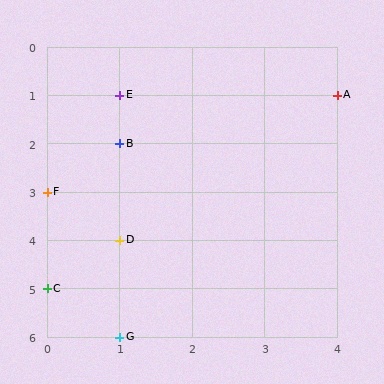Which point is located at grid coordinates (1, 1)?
Point E is at (1, 1).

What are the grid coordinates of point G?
Point G is at grid coordinates (1, 6).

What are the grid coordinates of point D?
Point D is at grid coordinates (1, 4).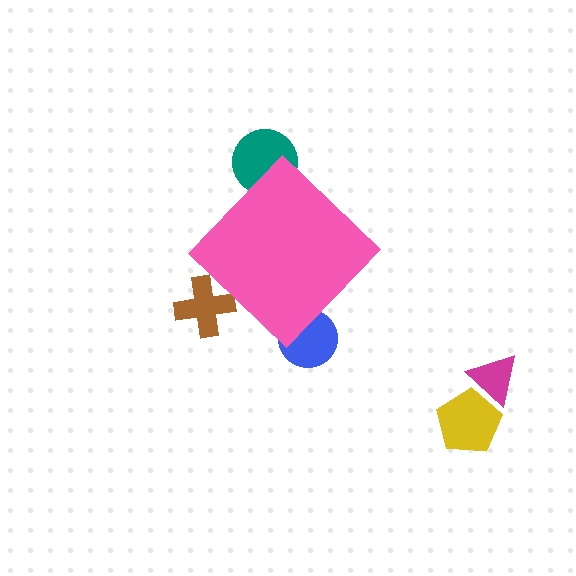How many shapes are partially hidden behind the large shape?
3 shapes are partially hidden.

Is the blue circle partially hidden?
Yes, the blue circle is partially hidden behind the pink diamond.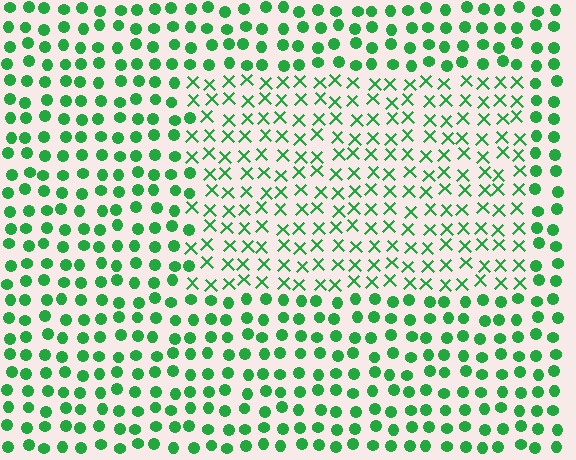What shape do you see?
I see a rectangle.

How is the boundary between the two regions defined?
The boundary is defined by a change in element shape: X marks inside vs. circles outside. All elements share the same color and spacing.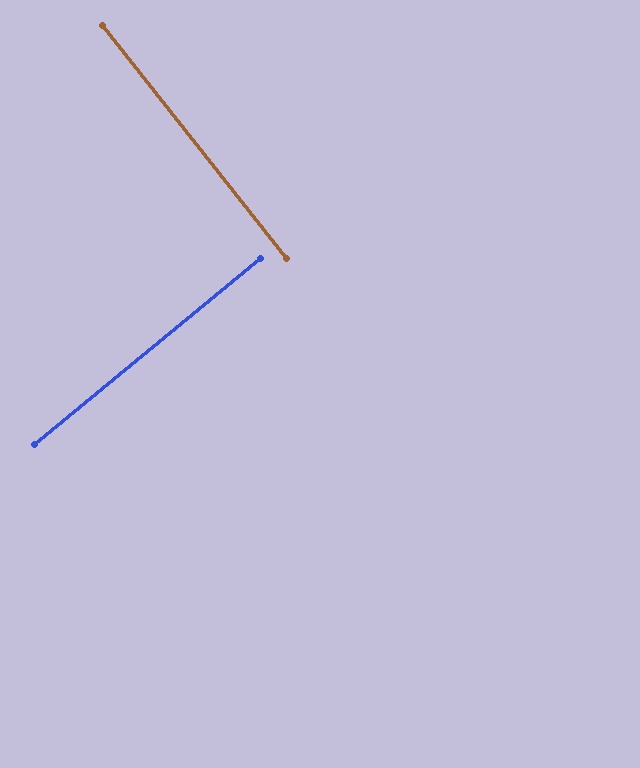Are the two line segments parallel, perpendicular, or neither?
Perpendicular — they meet at approximately 89°.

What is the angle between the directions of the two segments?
Approximately 89 degrees.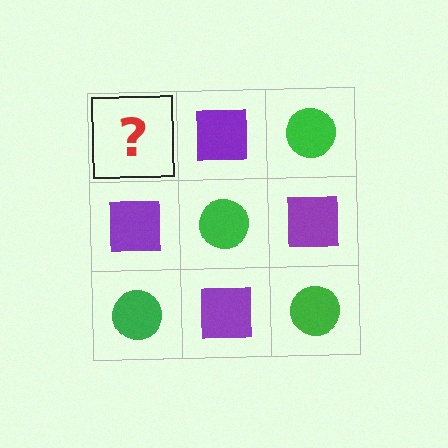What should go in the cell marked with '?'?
The missing cell should contain a green circle.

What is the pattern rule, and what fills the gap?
The rule is that it alternates green circle and purple square in a checkerboard pattern. The gap should be filled with a green circle.